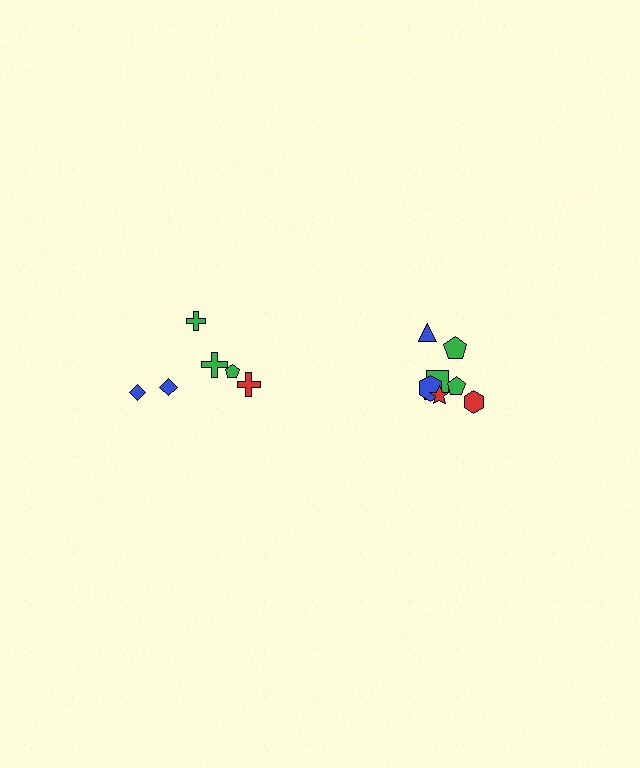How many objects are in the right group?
There are 8 objects.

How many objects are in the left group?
There are 6 objects.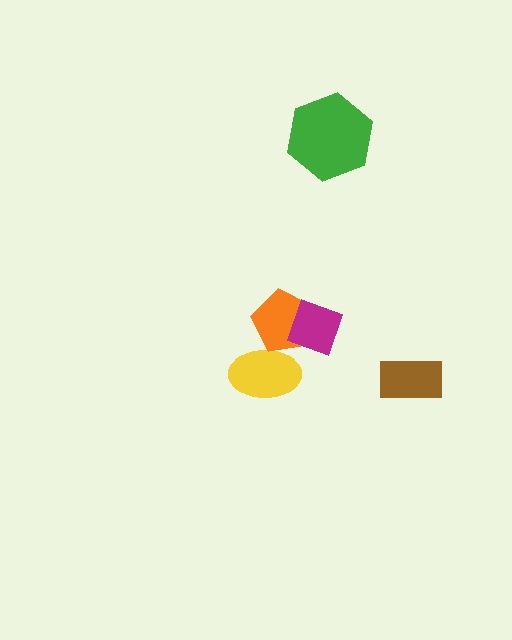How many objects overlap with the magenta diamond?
1 object overlaps with the magenta diamond.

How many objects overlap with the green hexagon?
0 objects overlap with the green hexagon.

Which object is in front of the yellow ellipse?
The orange pentagon is in front of the yellow ellipse.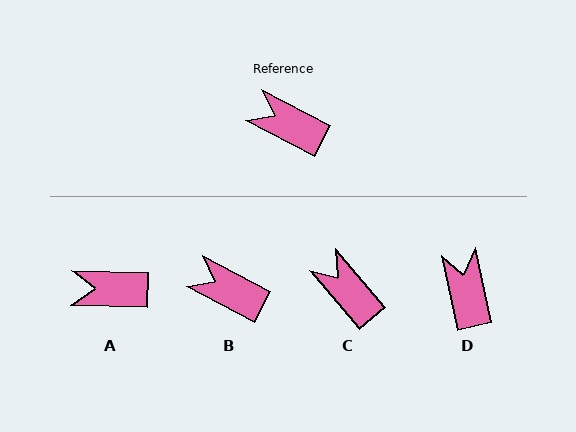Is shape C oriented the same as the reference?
No, it is off by about 23 degrees.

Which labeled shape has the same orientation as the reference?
B.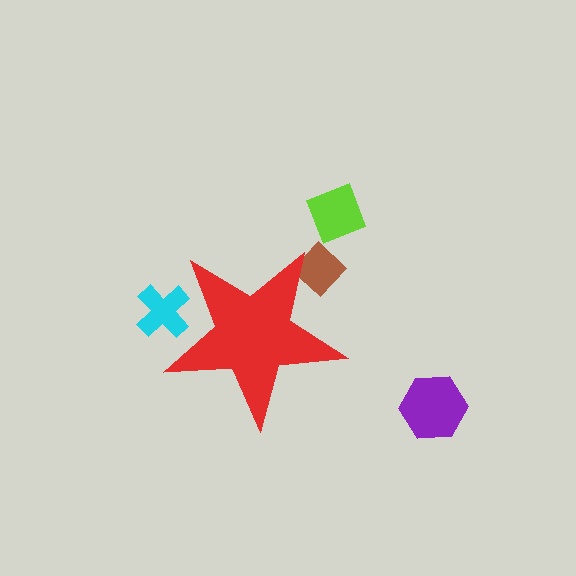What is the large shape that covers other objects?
A red star.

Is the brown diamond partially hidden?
Yes, the brown diamond is partially hidden behind the red star.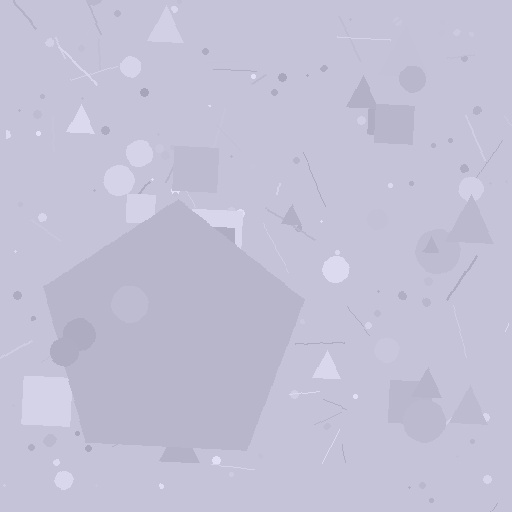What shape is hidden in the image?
A pentagon is hidden in the image.